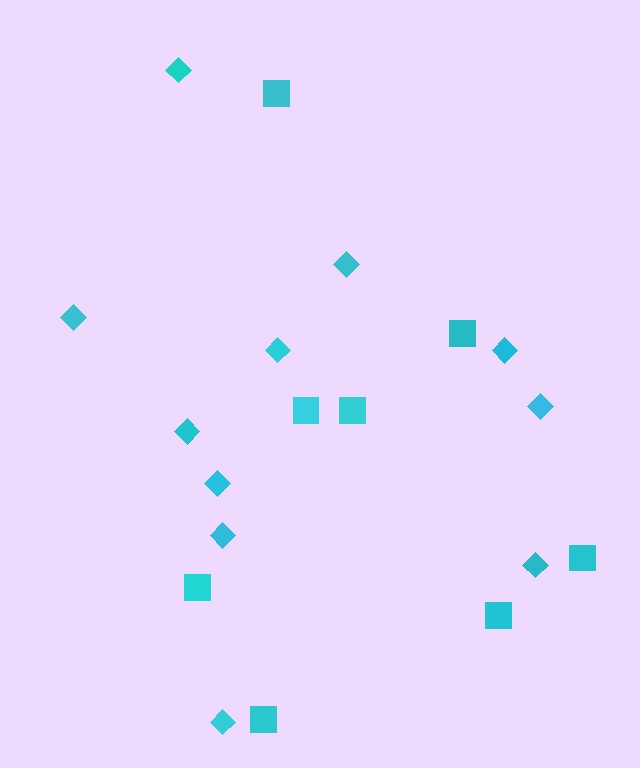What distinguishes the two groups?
There are 2 groups: one group of diamonds (11) and one group of squares (8).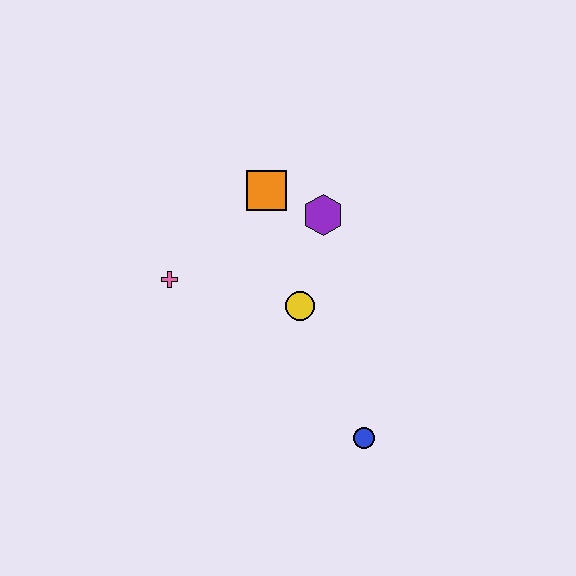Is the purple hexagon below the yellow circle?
No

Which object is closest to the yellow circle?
The purple hexagon is closest to the yellow circle.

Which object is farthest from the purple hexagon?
The blue circle is farthest from the purple hexagon.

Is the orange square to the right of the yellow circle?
No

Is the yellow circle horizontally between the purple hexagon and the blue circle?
No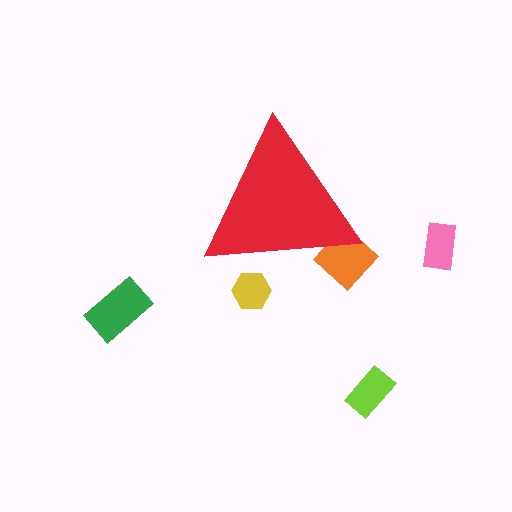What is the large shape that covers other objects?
A red triangle.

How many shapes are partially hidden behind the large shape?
2 shapes are partially hidden.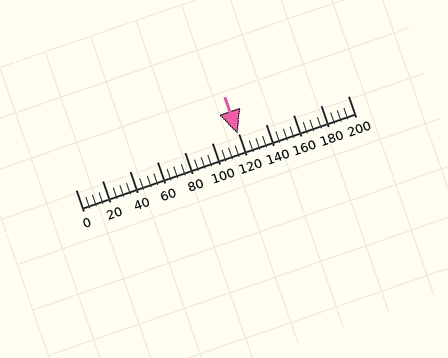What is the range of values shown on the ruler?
The ruler shows values from 0 to 200.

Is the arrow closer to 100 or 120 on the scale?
The arrow is closer to 120.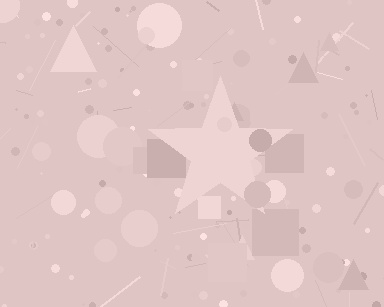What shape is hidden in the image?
A star is hidden in the image.